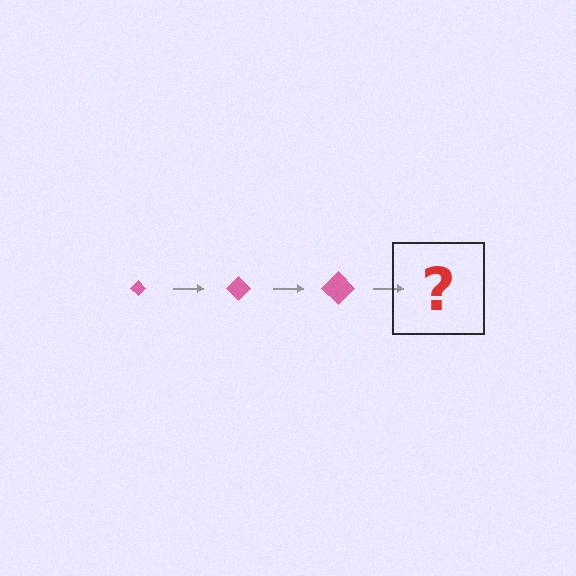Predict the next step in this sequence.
The next step is a pink diamond, larger than the previous one.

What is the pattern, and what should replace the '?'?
The pattern is that the diamond gets progressively larger each step. The '?' should be a pink diamond, larger than the previous one.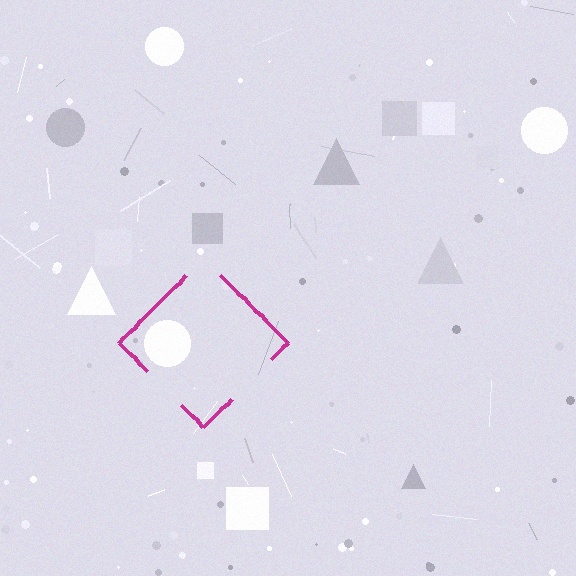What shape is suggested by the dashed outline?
The dashed outline suggests a diamond.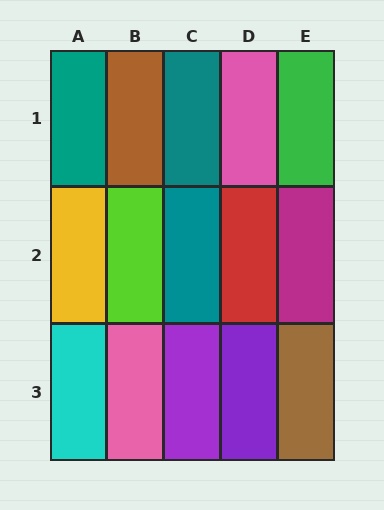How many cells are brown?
2 cells are brown.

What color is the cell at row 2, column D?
Red.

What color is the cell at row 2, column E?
Magenta.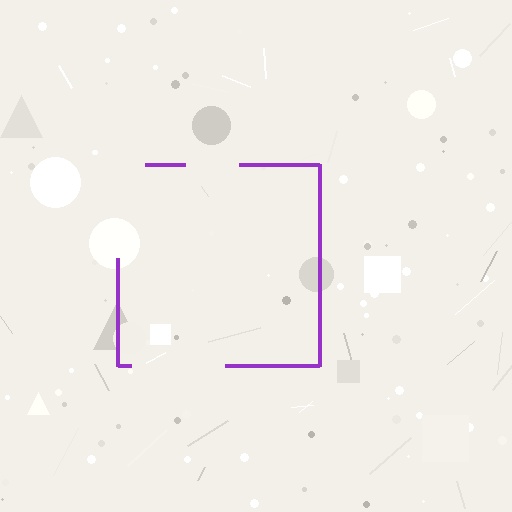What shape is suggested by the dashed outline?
The dashed outline suggests a square.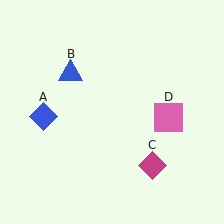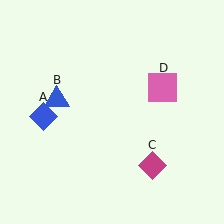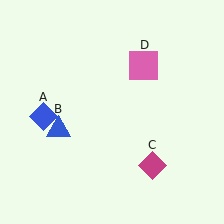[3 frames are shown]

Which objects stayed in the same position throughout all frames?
Blue diamond (object A) and magenta diamond (object C) remained stationary.